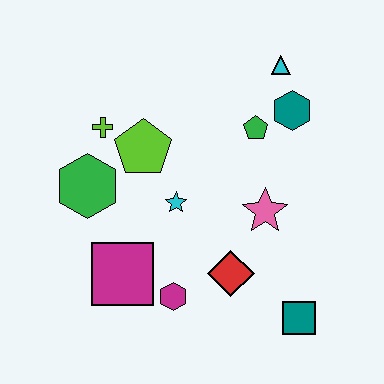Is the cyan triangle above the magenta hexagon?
Yes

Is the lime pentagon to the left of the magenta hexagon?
Yes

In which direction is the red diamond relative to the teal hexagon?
The red diamond is below the teal hexagon.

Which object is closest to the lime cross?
The lime pentagon is closest to the lime cross.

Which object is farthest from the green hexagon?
The teal square is farthest from the green hexagon.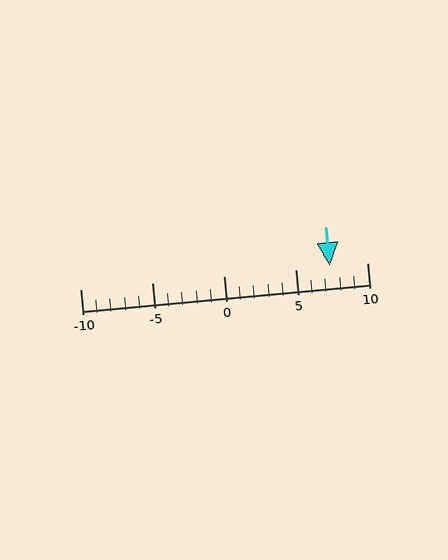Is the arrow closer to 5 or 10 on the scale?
The arrow is closer to 5.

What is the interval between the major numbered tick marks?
The major tick marks are spaced 5 units apart.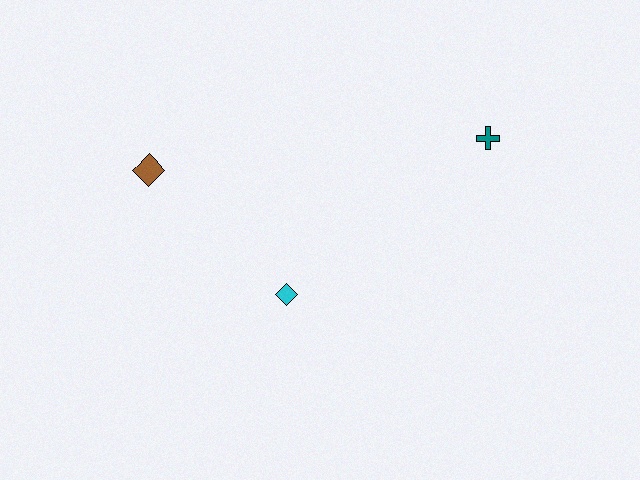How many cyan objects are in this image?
There is 1 cyan object.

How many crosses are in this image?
There is 1 cross.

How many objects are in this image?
There are 3 objects.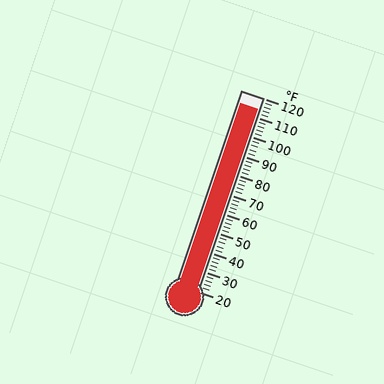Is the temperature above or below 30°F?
The temperature is above 30°F.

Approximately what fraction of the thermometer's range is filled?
The thermometer is filled to approximately 95% of its range.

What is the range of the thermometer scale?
The thermometer scale ranges from 20°F to 120°F.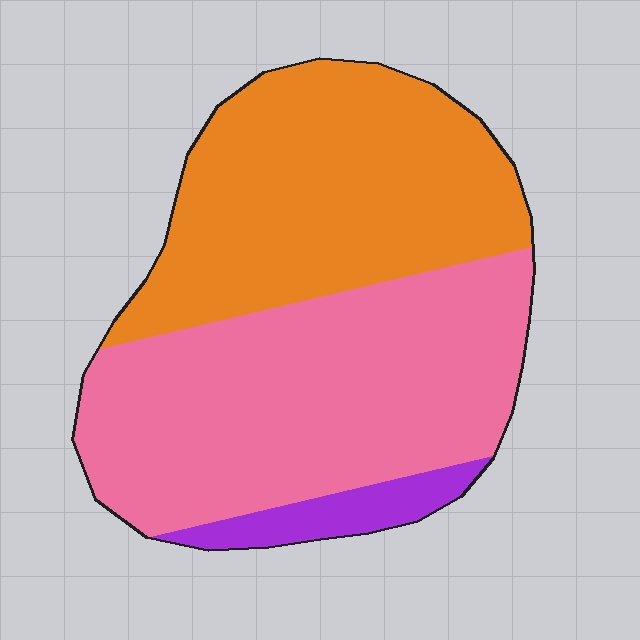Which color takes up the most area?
Pink, at roughly 50%.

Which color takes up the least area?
Purple, at roughly 5%.